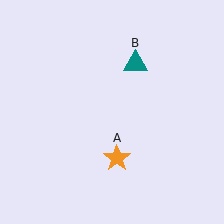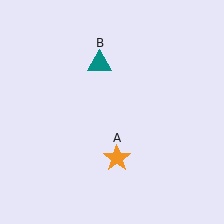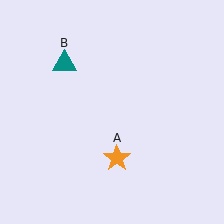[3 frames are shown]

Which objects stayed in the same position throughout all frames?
Orange star (object A) remained stationary.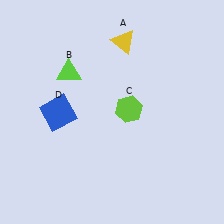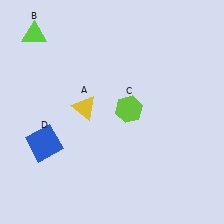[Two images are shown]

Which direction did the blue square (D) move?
The blue square (D) moved down.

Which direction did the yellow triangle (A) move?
The yellow triangle (A) moved down.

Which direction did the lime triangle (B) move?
The lime triangle (B) moved up.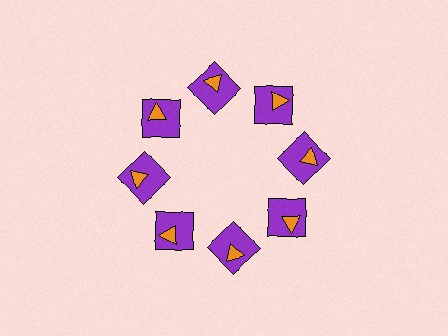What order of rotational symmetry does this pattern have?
This pattern has 8-fold rotational symmetry.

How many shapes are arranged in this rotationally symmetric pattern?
There are 16 shapes, arranged in 8 groups of 2.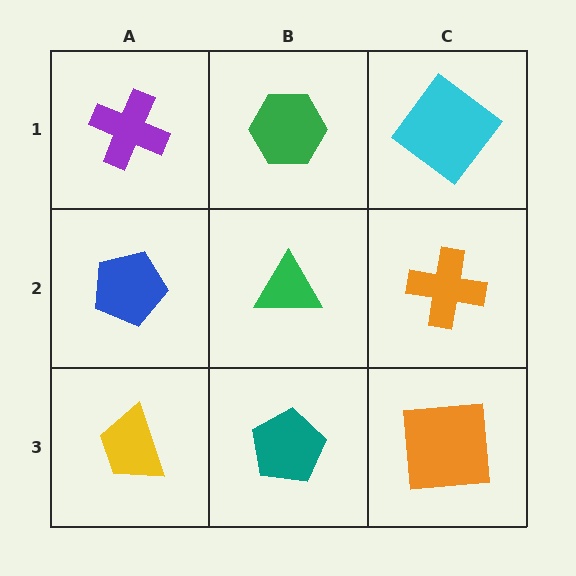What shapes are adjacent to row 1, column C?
An orange cross (row 2, column C), a green hexagon (row 1, column B).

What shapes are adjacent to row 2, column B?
A green hexagon (row 1, column B), a teal pentagon (row 3, column B), a blue pentagon (row 2, column A), an orange cross (row 2, column C).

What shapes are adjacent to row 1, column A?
A blue pentagon (row 2, column A), a green hexagon (row 1, column B).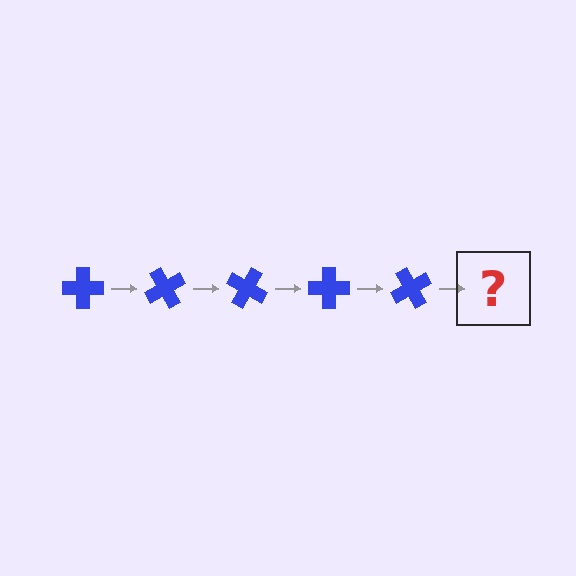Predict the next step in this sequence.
The next step is a blue cross rotated 300 degrees.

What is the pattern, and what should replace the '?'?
The pattern is that the cross rotates 60 degrees each step. The '?' should be a blue cross rotated 300 degrees.